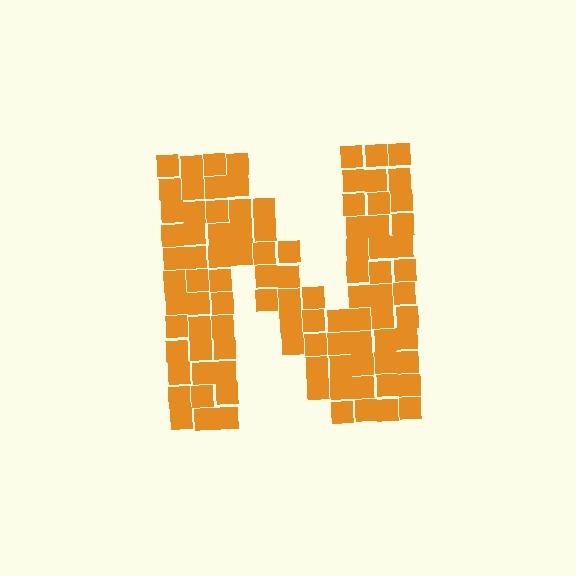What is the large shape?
The large shape is the letter N.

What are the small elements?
The small elements are squares.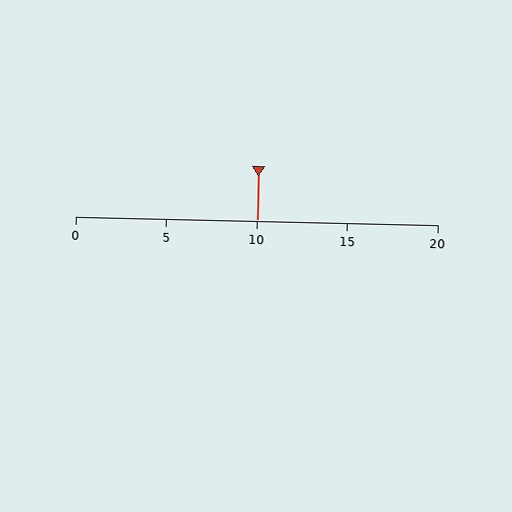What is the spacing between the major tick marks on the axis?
The major ticks are spaced 5 apart.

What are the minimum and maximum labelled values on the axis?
The axis runs from 0 to 20.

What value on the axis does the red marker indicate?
The marker indicates approximately 10.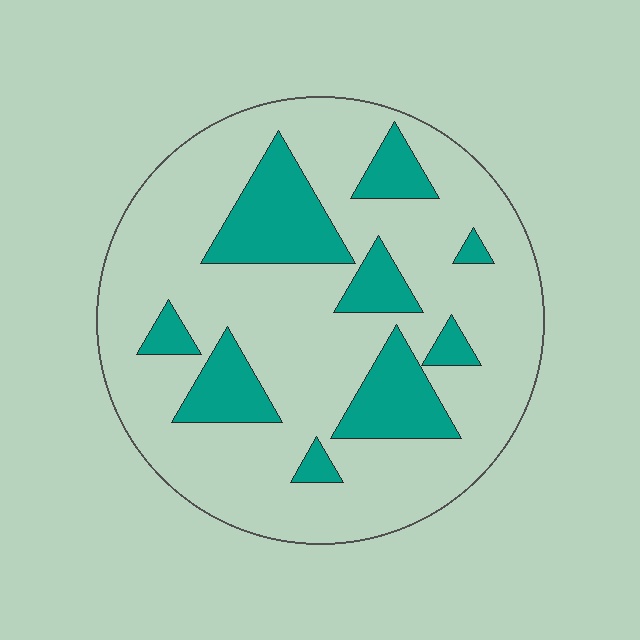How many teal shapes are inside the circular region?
9.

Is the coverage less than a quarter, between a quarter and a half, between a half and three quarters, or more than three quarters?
Less than a quarter.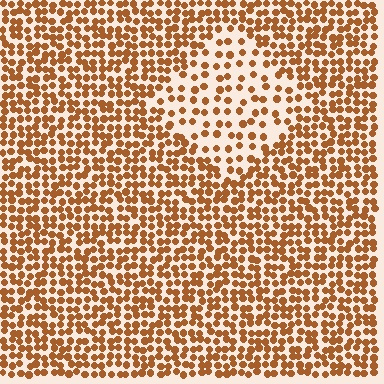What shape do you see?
I see a diamond.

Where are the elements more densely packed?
The elements are more densely packed outside the diamond boundary.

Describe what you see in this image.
The image contains small brown elements arranged at two different densities. A diamond-shaped region is visible where the elements are less densely packed than the surrounding area.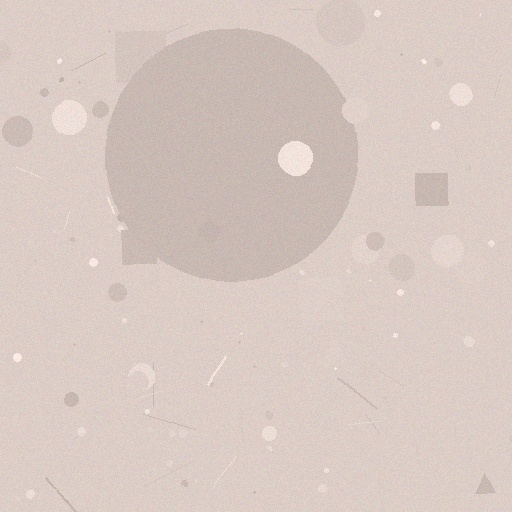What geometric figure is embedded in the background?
A circle is embedded in the background.